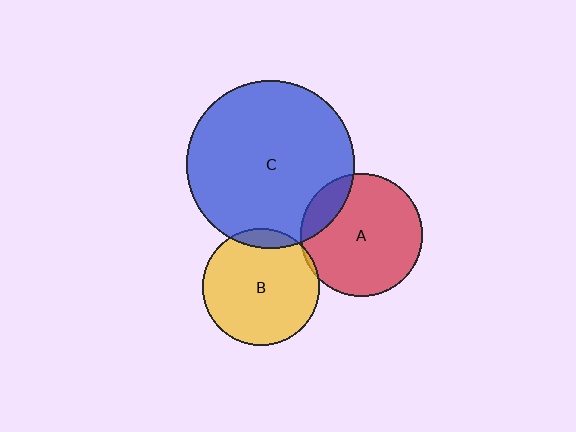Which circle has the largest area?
Circle C (blue).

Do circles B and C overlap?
Yes.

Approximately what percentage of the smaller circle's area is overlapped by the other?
Approximately 10%.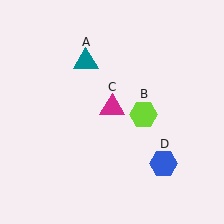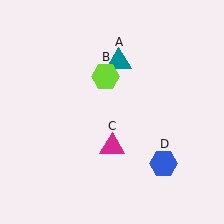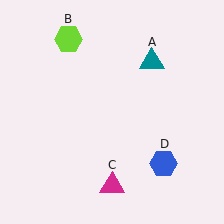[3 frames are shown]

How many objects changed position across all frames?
3 objects changed position: teal triangle (object A), lime hexagon (object B), magenta triangle (object C).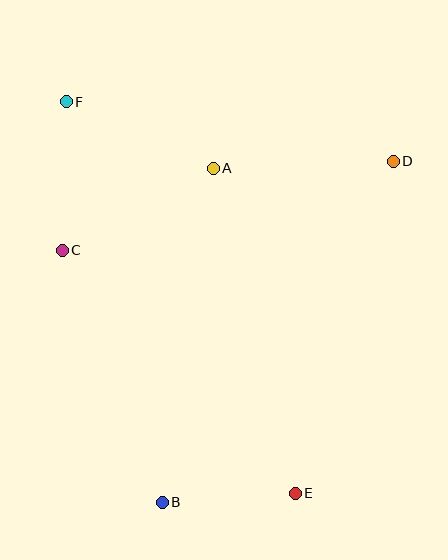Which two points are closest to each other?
Points B and E are closest to each other.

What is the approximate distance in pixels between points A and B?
The distance between A and B is approximately 338 pixels.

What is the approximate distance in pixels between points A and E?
The distance between A and E is approximately 335 pixels.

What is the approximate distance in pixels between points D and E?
The distance between D and E is approximately 346 pixels.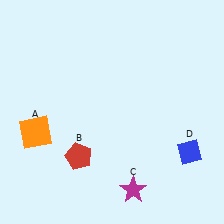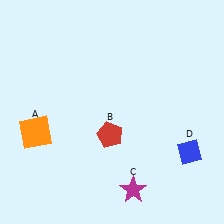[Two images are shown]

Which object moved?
The red pentagon (B) moved right.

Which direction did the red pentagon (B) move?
The red pentagon (B) moved right.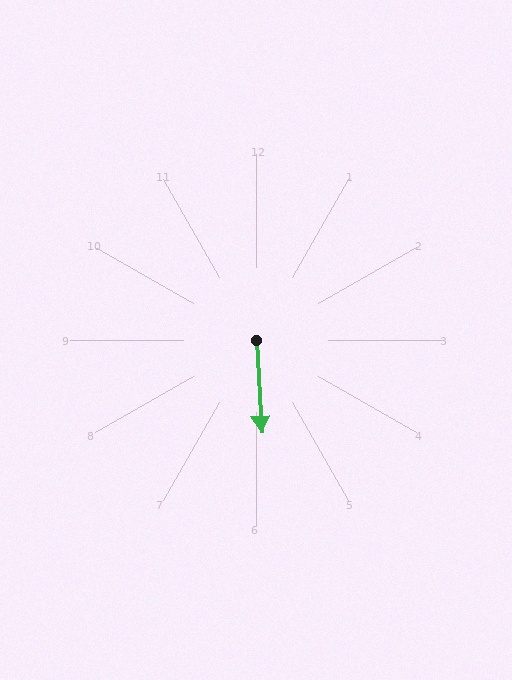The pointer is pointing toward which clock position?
Roughly 6 o'clock.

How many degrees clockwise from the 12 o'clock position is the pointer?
Approximately 177 degrees.